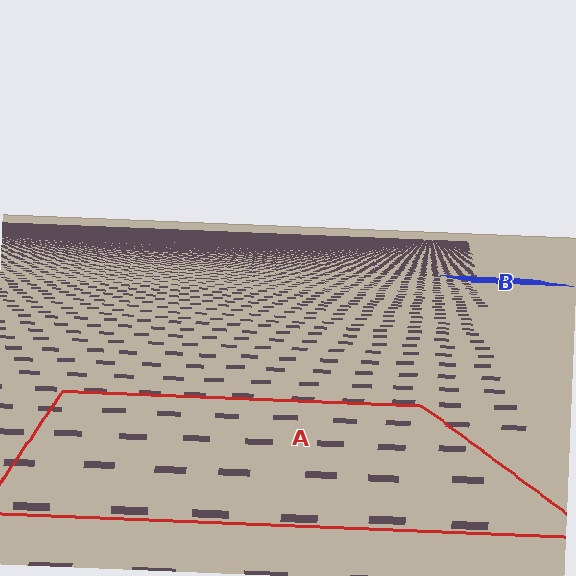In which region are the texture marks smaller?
The texture marks are smaller in region B, because it is farther away.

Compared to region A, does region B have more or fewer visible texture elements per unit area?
Region B has more texture elements per unit area — they are packed more densely because it is farther away.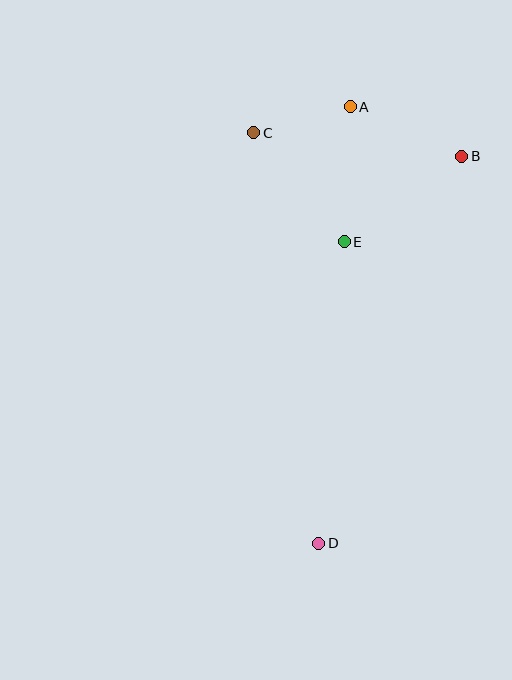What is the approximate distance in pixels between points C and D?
The distance between C and D is approximately 416 pixels.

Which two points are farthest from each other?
Points A and D are farthest from each other.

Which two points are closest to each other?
Points A and C are closest to each other.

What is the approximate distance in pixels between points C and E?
The distance between C and E is approximately 142 pixels.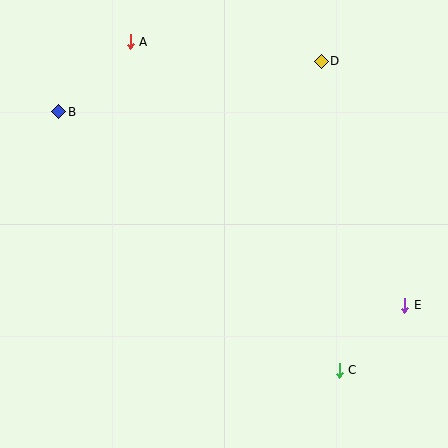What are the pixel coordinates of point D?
Point D is at (321, 61).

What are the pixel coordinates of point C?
Point C is at (339, 370).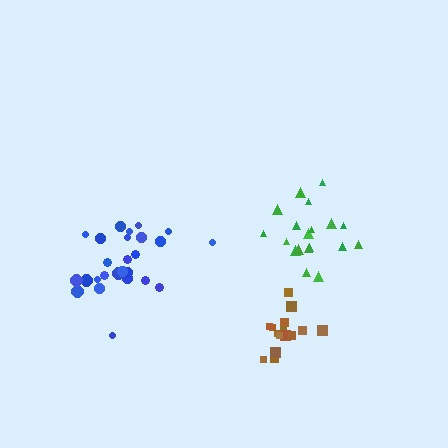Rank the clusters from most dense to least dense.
blue, brown, green.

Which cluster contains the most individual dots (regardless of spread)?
Blue (26).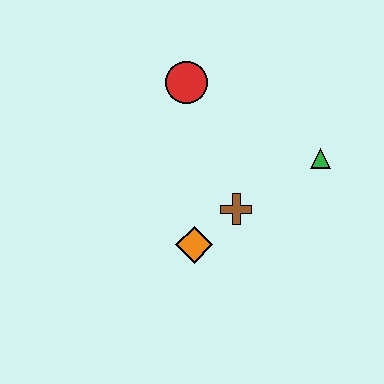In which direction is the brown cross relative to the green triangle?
The brown cross is to the left of the green triangle.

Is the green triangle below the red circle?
Yes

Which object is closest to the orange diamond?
The brown cross is closest to the orange diamond.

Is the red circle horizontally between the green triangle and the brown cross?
No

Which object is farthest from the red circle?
The orange diamond is farthest from the red circle.